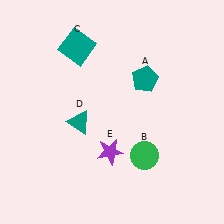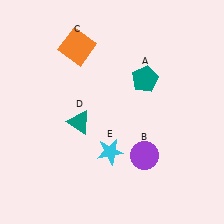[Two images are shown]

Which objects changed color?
B changed from green to purple. C changed from teal to orange. E changed from purple to cyan.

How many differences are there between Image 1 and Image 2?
There are 3 differences between the two images.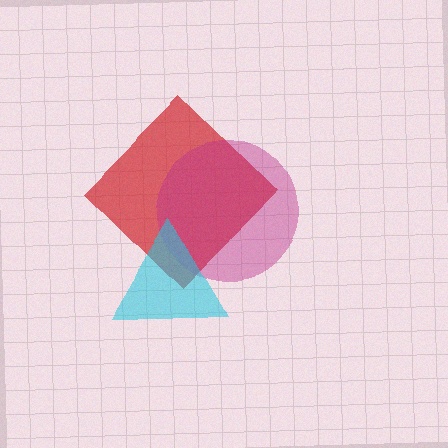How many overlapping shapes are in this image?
There are 3 overlapping shapes in the image.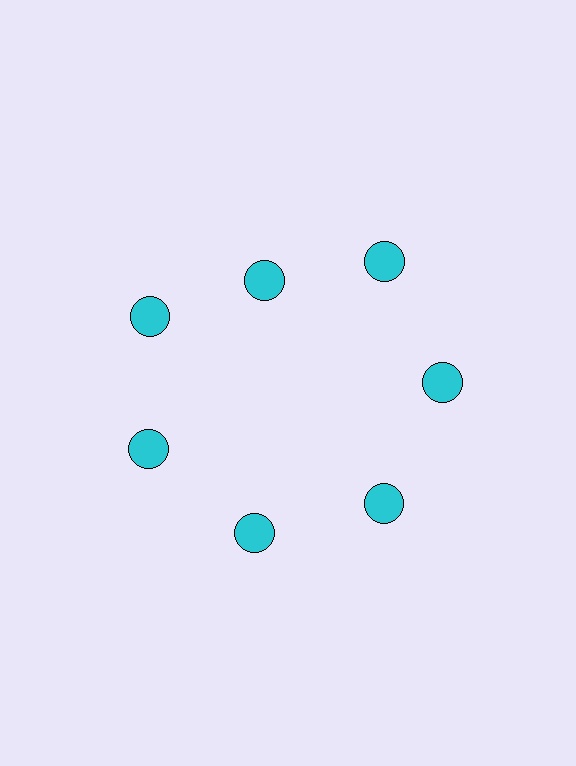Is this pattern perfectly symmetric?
No. The 7 cyan circles are arranged in a ring, but one element near the 12 o'clock position is pulled inward toward the center, breaking the 7-fold rotational symmetry.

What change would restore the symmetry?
The symmetry would be restored by moving it outward, back onto the ring so that all 7 circles sit at equal angles and equal distance from the center.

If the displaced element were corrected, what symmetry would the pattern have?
It would have 7-fold rotational symmetry — the pattern would map onto itself every 51 degrees.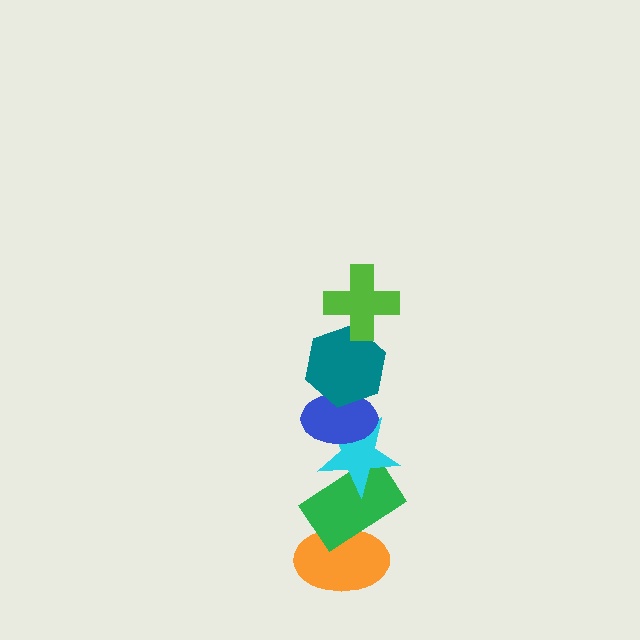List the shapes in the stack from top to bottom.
From top to bottom: the lime cross, the teal hexagon, the blue ellipse, the cyan star, the green rectangle, the orange ellipse.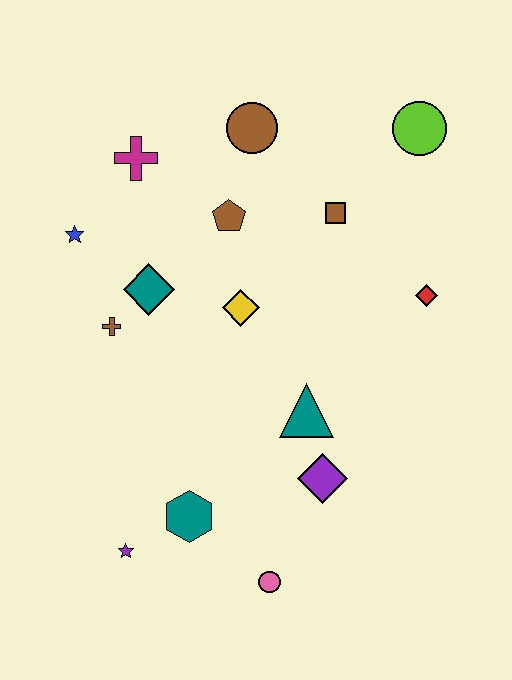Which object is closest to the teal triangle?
The purple diamond is closest to the teal triangle.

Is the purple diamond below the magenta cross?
Yes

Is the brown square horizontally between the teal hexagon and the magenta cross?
No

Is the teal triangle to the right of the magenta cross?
Yes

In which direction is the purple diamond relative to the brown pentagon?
The purple diamond is below the brown pentagon.